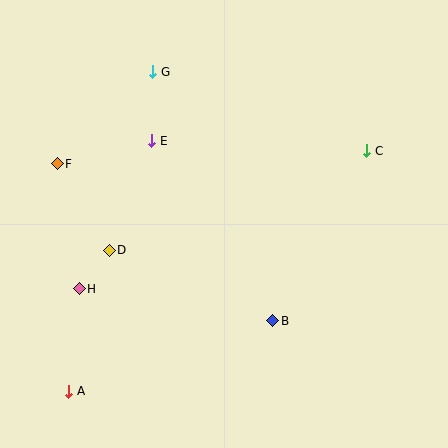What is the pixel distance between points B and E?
The distance between B and E is 217 pixels.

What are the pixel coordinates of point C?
Point C is at (367, 151).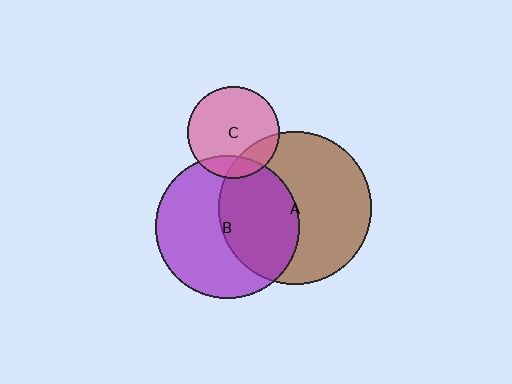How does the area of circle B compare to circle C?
Approximately 2.5 times.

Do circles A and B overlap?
Yes.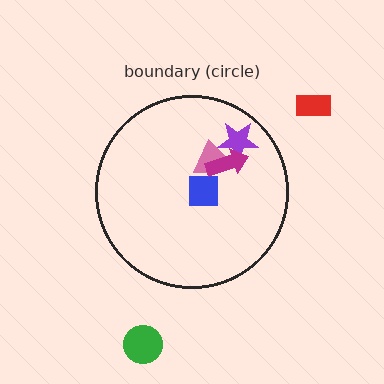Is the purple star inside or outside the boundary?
Inside.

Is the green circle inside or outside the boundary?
Outside.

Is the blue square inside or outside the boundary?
Inside.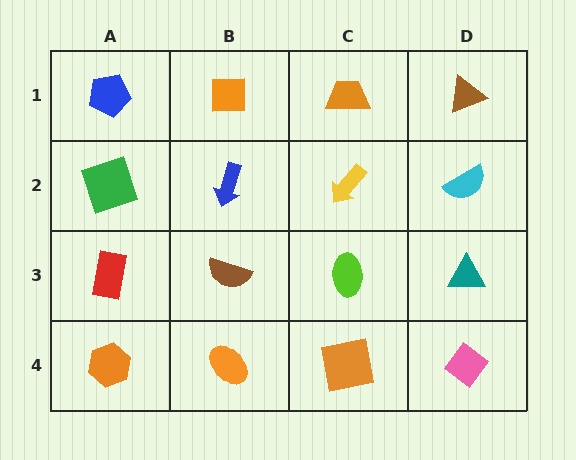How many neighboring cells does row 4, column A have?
2.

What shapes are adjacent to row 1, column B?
A blue arrow (row 2, column B), a blue pentagon (row 1, column A), an orange trapezoid (row 1, column C).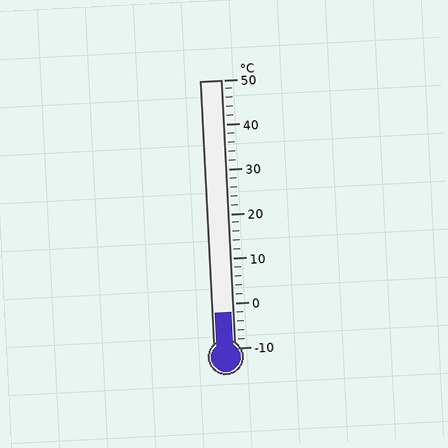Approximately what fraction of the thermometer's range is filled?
The thermometer is filled to approximately 15% of its range.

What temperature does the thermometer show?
The thermometer shows approximately -2°C.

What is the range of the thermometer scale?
The thermometer scale ranges from -10°C to 50°C.